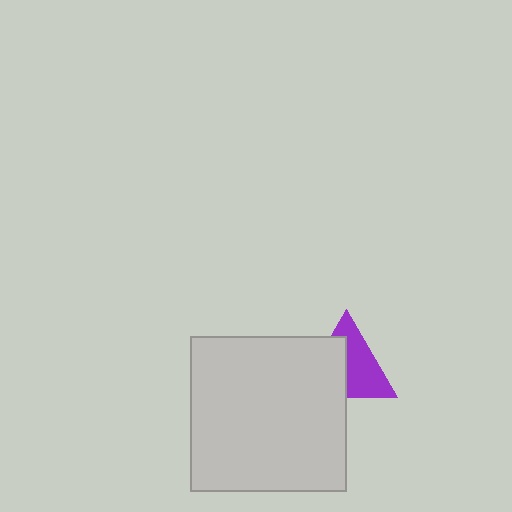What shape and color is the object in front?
The object in front is a light gray square.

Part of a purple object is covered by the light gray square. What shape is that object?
It is a triangle.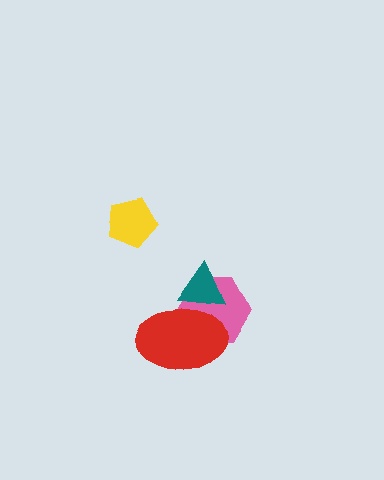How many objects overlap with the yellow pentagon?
0 objects overlap with the yellow pentagon.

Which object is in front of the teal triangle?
The red ellipse is in front of the teal triangle.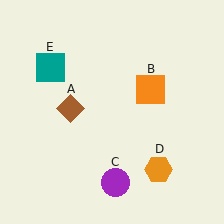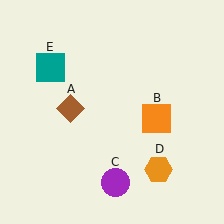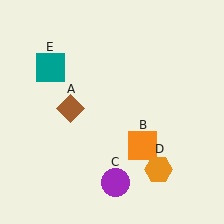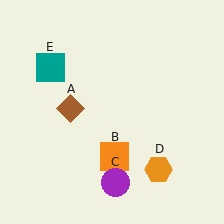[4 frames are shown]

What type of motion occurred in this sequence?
The orange square (object B) rotated clockwise around the center of the scene.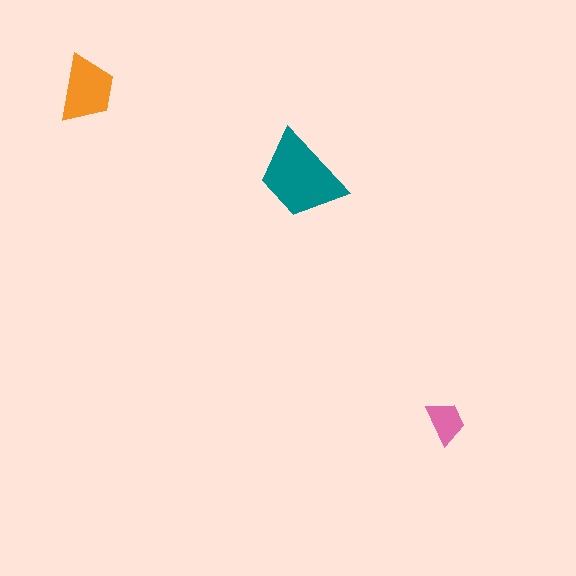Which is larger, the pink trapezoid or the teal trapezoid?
The teal one.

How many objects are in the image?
There are 3 objects in the image.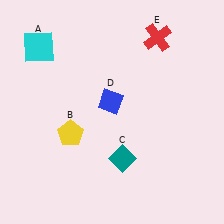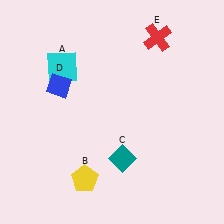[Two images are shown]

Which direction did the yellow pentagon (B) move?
The yellow pentagon (B) moved down.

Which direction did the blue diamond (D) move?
The blue diamond (D) moved left.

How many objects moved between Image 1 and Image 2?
3 objects moved between the two images.